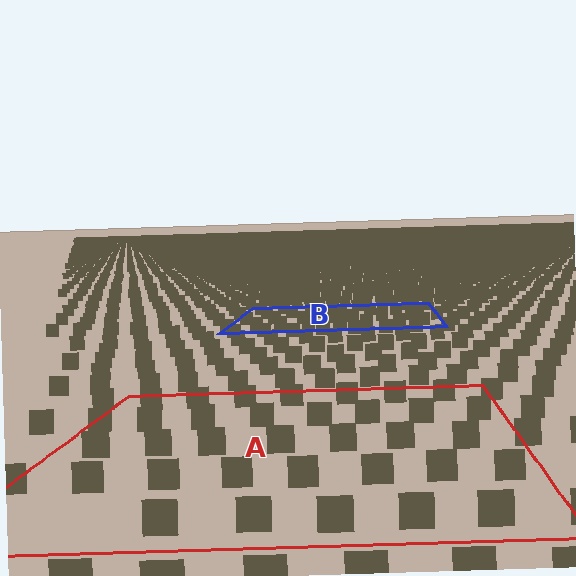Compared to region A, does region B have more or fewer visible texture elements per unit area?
Region B has more texture elements per unit area — they are packed more densely because it is farther away.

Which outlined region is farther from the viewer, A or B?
Region B is farther from the viewer — the texture elements inside it appear smaller and more densely packed.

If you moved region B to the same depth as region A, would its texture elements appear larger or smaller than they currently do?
They would appear larger. At a closer depth, the same texture elements are projected at a bigger on-screen size.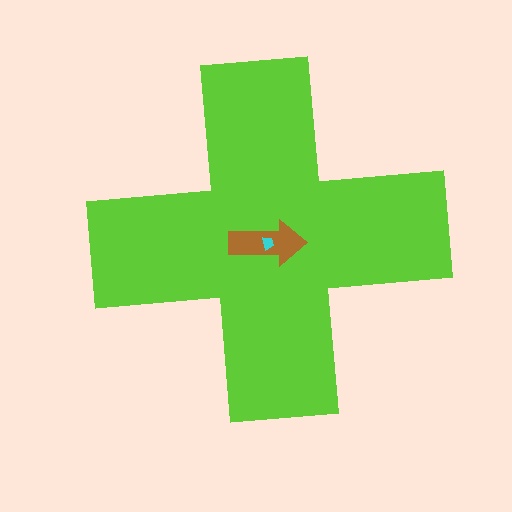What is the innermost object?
The cyan trapezoid.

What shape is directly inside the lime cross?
The brown arrow.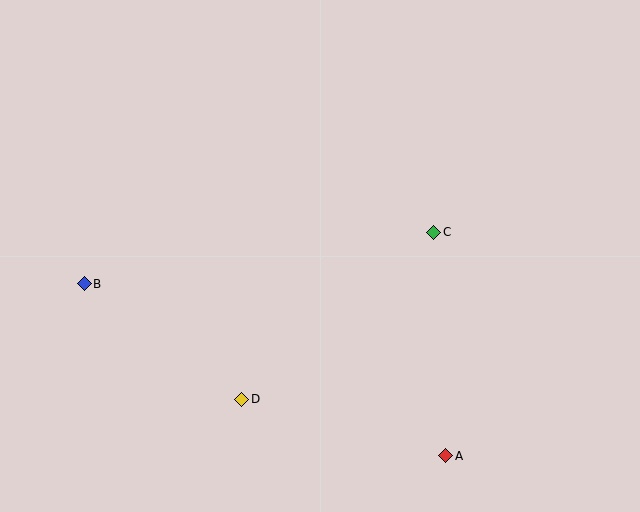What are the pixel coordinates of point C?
Point C is at (434, 232).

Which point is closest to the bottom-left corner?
Point B is closest to the bottom-left corner.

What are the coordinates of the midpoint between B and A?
The midpoint between B and A is at (265, 370).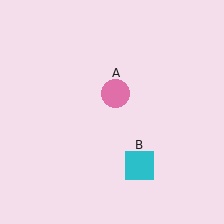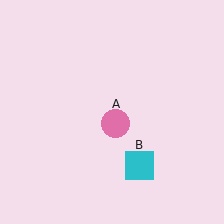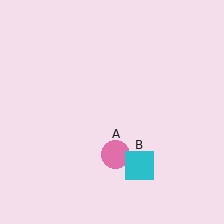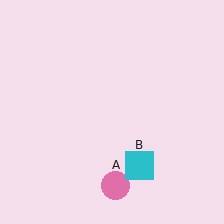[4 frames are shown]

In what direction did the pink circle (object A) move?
The pink circle (object A) moved down.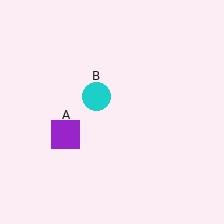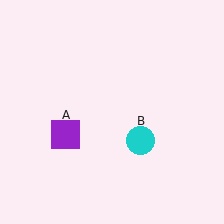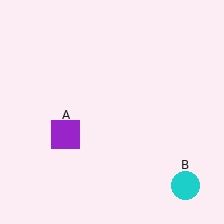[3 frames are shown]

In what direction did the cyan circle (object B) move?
The cyan circle (object B) moved down and to the right.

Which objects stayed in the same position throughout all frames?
Purple square (object A) remained stationary.